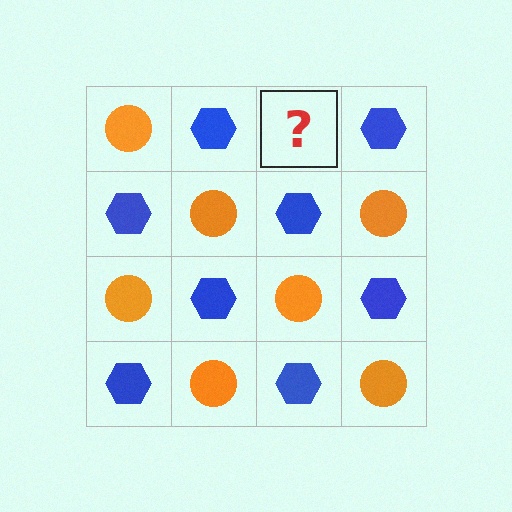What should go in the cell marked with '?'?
The missing cell should contain an orange circle.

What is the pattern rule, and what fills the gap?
The rule is that it alternates orange circle and blue hexagon in a checkerboard pattern. The gap should be filled with an orange circle.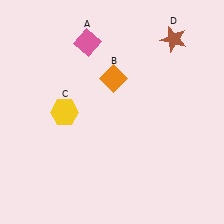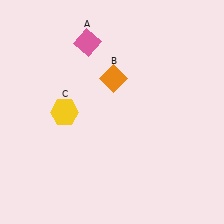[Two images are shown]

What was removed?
The brown star (D) was removed in Image 2.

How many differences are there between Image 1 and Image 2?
There is 1 difference between the two images.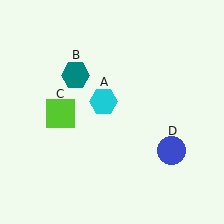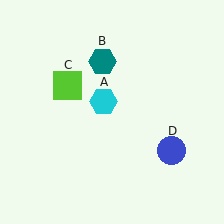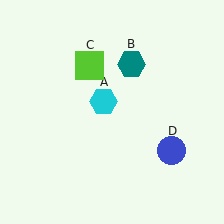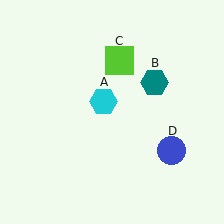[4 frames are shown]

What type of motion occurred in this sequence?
The teal hexagon (object B), lime square (object C) rotated clockwise around the center of the scene.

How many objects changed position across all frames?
2 objects changed position: teal hexagon (object B), lime square (object C).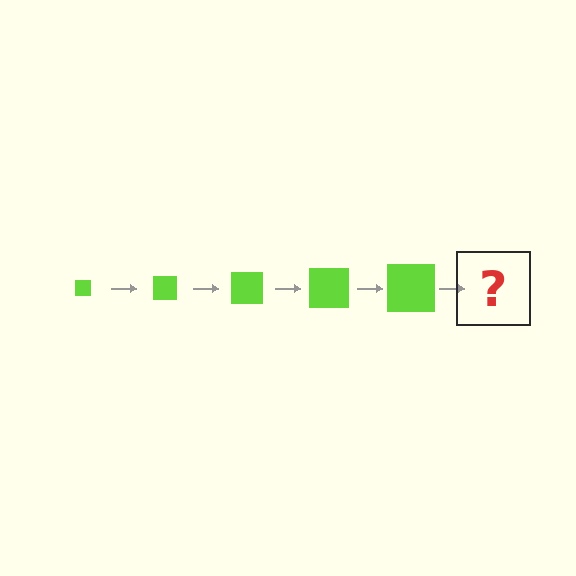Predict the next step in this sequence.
The next step is a lime square, larger than the previous one.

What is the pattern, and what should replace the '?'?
The pattern is that the square gets progressively larger each step. The '?' should be a lime square, larger than the previous one.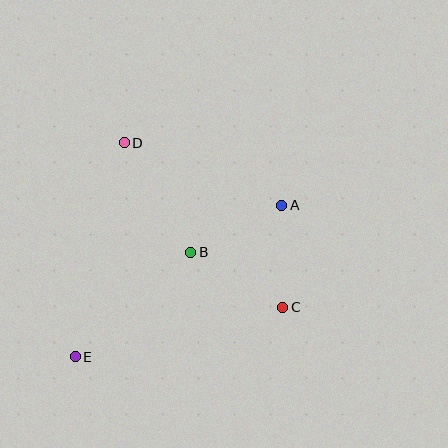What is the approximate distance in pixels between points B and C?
The distance between B and C is approximately 107 pixels.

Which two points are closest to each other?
Points A and C are closest to each other.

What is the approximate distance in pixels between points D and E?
The distance between D and E is approximately 220 pixels.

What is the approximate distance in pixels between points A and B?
The distance between A and B is approximately 102 pixels.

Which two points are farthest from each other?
Points A and E are farthest from each other.